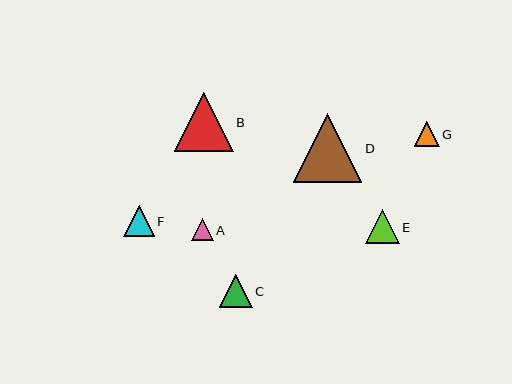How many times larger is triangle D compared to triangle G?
Triangle D is approximately 2.8 times the size of triangle G.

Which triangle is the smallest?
Triangle A is the smallest with a size of approximately 22 pixels.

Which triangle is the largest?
Triangle D is the largest with a size of approximately 69 pixels.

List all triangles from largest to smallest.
From largest to smallest: D, B, E, C, F, G, A.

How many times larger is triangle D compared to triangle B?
Triangle D is approximately 1.2 times the size of triangle B.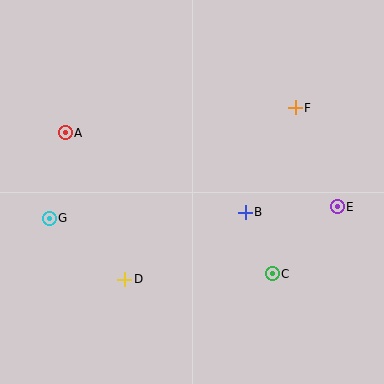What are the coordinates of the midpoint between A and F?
The midpoint between A and F is at (180, 120).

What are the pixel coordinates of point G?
Point G is at (49, 218).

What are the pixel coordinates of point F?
Point F is at (295, 108).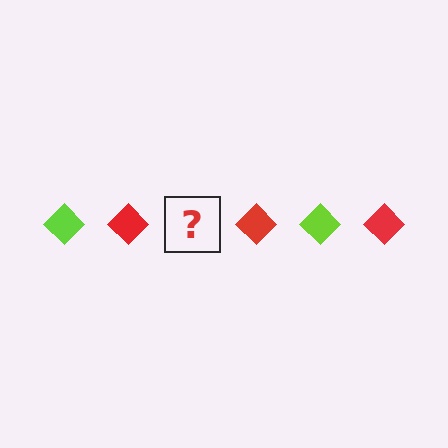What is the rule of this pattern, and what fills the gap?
The rule is that the pattern cycles through lime, red diamonds. The gap should be filled with a lime diamond.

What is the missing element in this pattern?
The missing element is a lime diamond.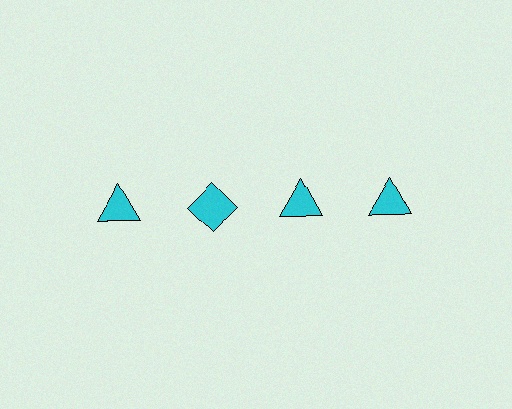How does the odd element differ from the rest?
It has a different shape: diamond instead of triangle.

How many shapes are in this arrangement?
There are 4 shapes arranged in a grid pattern.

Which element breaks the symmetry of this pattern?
The cyan diamond in the top row, second from left column breaks the symmetry. All other shapes are cyan triangles.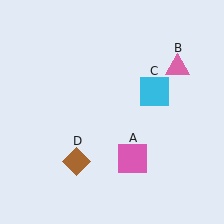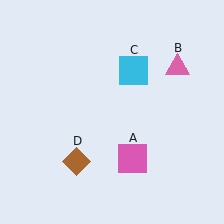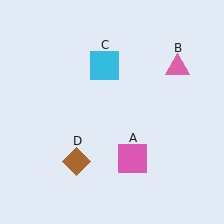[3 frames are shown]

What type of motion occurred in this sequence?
The cyan square (object C) rotated counterclockwise around the center of the scene.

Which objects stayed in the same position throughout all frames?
Pink square (object A) and pink triangle (object B) and brown diamond (object D) remained stationary.